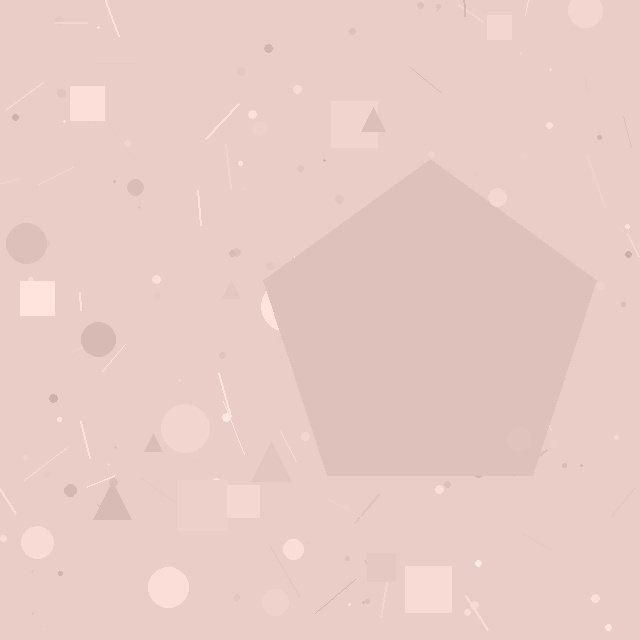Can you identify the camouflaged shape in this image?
The camouflaged shape is a pentagon.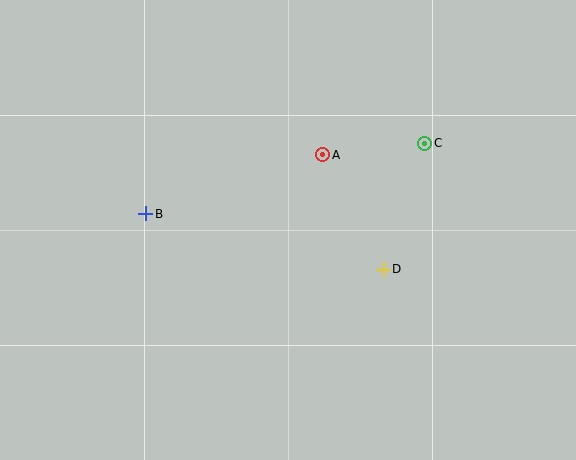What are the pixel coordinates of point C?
Point C is at (425, 143).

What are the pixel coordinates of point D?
Point D is at (383, 269).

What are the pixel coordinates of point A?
Point A is at (323, 155).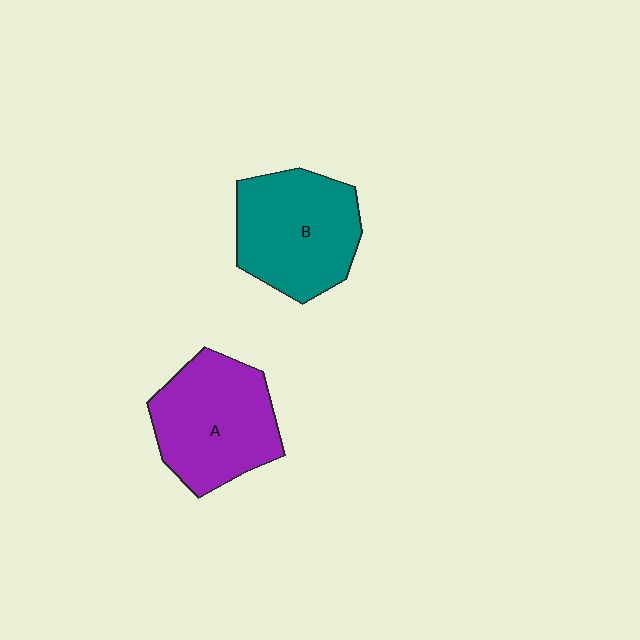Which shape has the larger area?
Shape A (purple).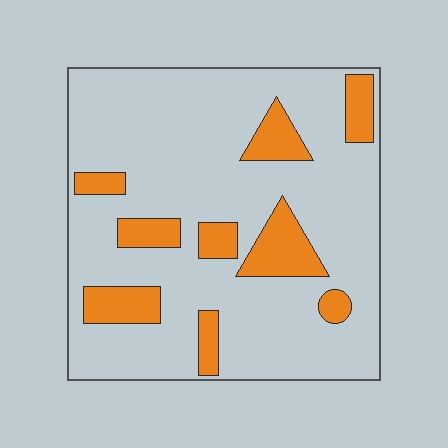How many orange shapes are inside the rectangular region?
9.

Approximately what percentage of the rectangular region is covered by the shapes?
Approximately 20%.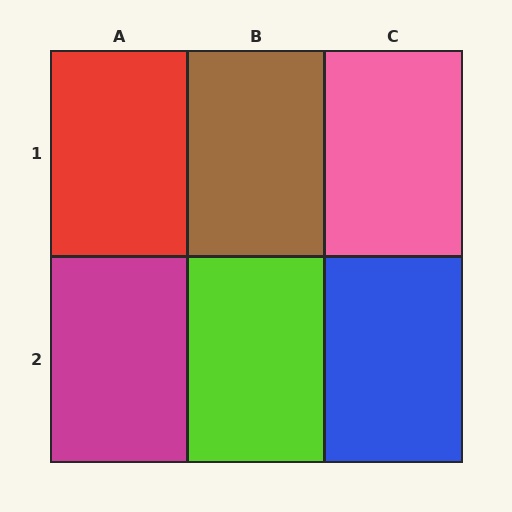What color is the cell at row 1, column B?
Brown.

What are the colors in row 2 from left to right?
Magenta, lime, blue.